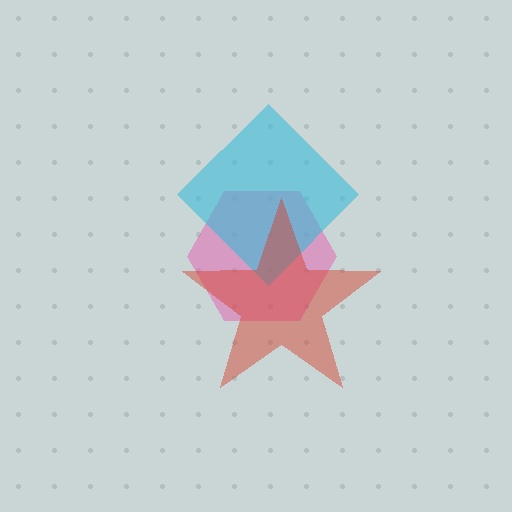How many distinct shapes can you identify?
There are 3 distinct shapes: a pink hexagon, a cyan diamond, a red star.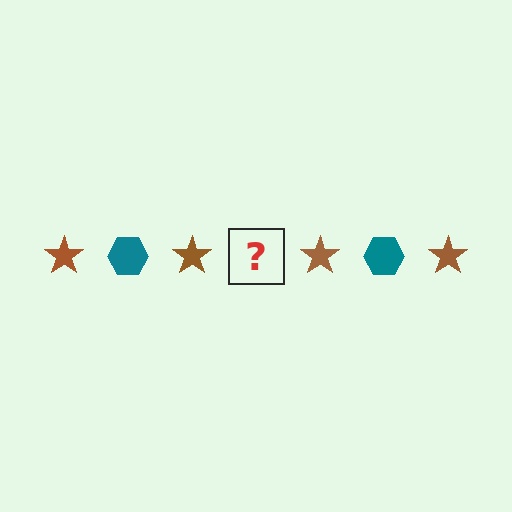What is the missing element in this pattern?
The missing element is a teal hexagon.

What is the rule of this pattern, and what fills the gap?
The rule is that the pattern alternates between brown star and teal hexagon. The gap should be filled with a teal hexagon.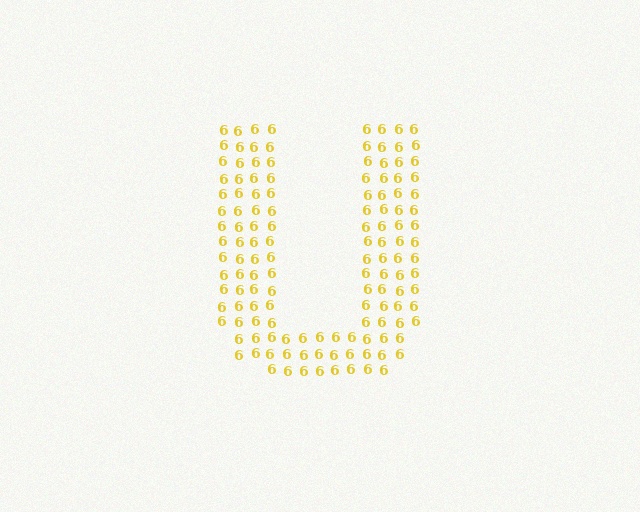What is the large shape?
The large shape is the letter U.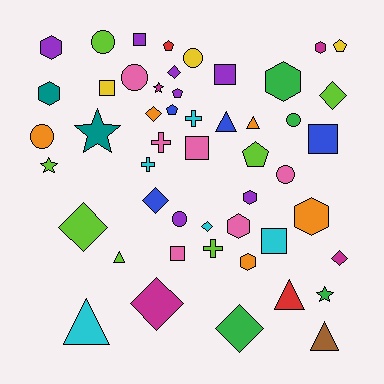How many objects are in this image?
There are 50 objects.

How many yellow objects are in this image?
There are 3 yellow objects.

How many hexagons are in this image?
There are 8 hexagons.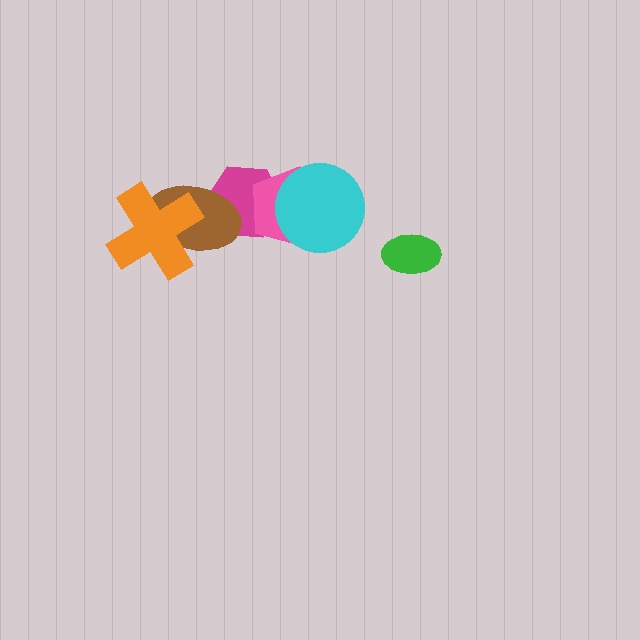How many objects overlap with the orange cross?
1 object overlaps with the orange cross.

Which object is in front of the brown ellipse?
The orange cross is in front of the brown ellipse.